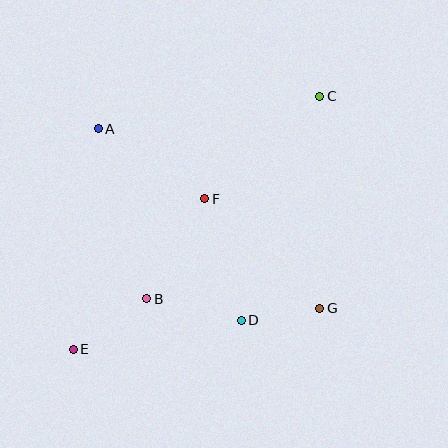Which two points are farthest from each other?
Points C and E are farthest from each other.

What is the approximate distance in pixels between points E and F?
The distance between E and F is approximately 200 pixels.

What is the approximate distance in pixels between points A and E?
The distance between A and E is approximately 222 pixels.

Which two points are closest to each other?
Points D and G are closest to each other.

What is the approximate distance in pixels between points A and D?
The distance between A and D is approximately 239 pixels.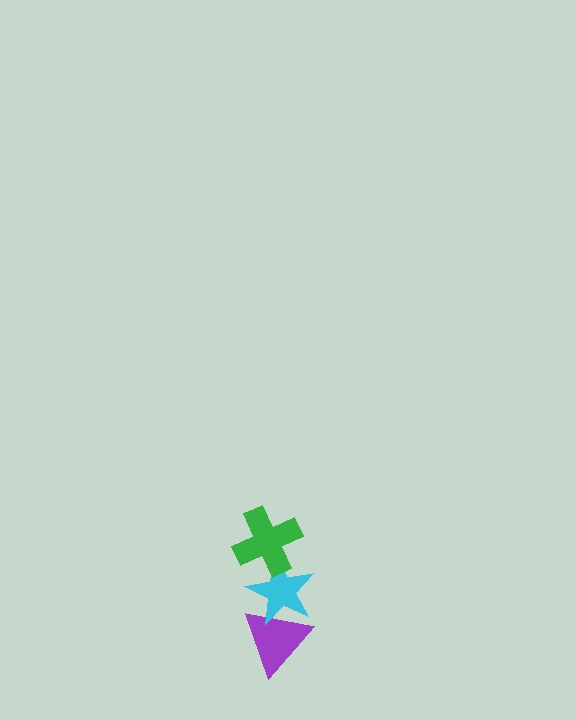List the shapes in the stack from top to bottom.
From top to bottom: the green cross, the cyan star, the purple triangle.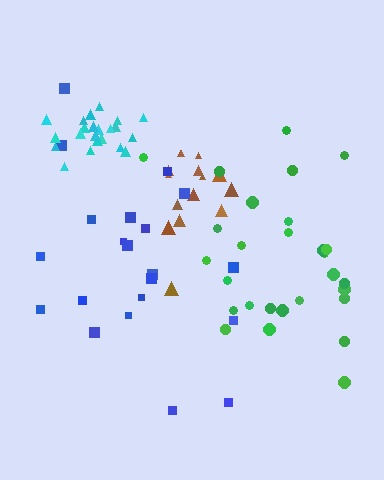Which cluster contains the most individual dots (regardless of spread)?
Green (28).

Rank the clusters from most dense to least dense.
cyan, brown, green, blue.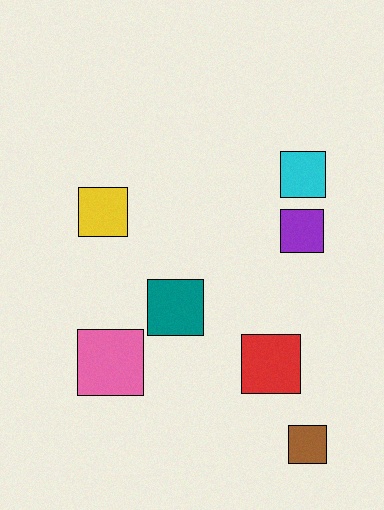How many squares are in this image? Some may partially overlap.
There are 7 squares.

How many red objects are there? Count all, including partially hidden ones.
There is 1 red object.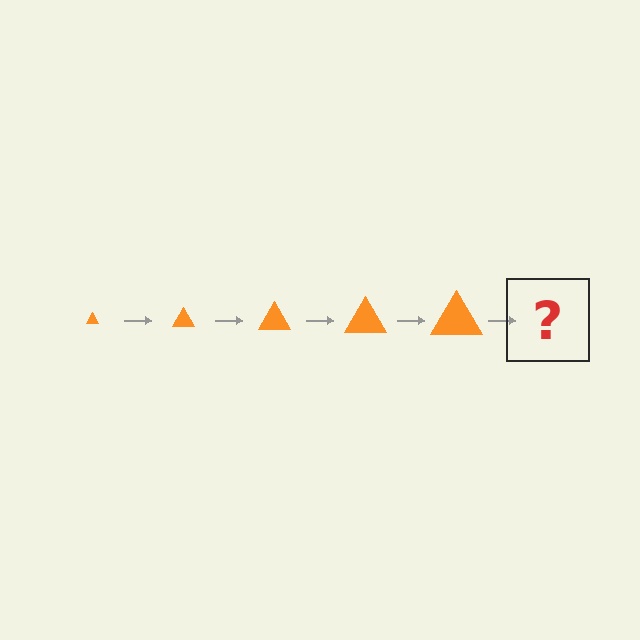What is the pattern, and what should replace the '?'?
The pattern is that the triangle gets progressively larger each step. The '?' should be an orange triangle, larger than the previous one.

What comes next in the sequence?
The next element should be an orange triangle, larger than the previous one.